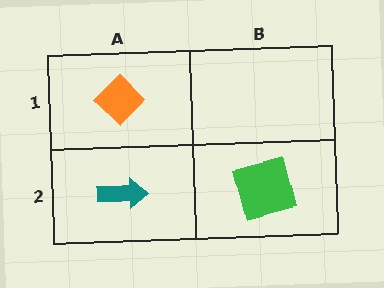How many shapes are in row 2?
2 shapes.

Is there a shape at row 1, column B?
No, that cell is empty.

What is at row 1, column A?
An orange diamond.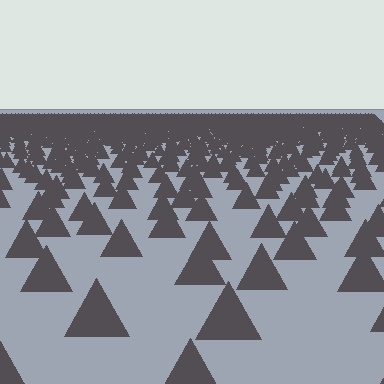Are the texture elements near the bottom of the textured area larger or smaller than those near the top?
Larger. Near the bottom, elements are closer to the viewer and appear at a bigger on-screen size.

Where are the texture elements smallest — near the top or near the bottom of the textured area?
Near the top.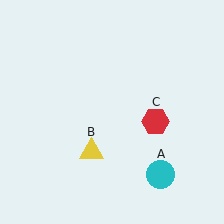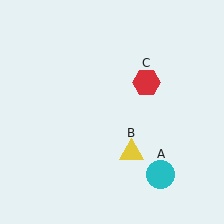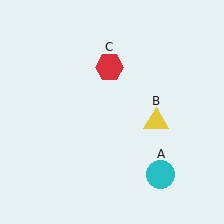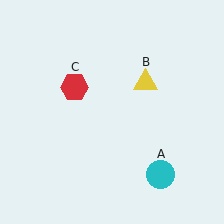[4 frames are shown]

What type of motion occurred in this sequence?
The yellow triangle (object B), red hexagon (object C) rotated counterclockwise around the center of the scene.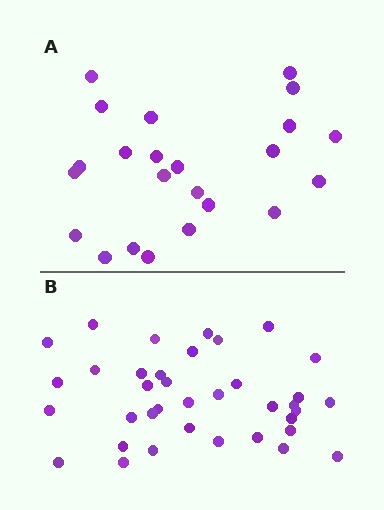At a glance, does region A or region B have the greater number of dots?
Region B (the bottom region) has more dots.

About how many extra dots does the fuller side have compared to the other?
Region B has approximately 15 more dots than region A.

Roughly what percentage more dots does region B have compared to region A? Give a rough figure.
About 60% more.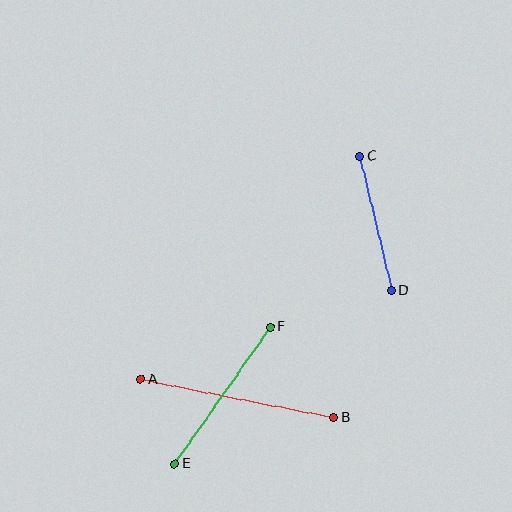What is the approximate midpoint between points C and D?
The midpoint is at approximately (376, 223) pixels.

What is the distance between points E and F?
The distance is approximately 167 pixels.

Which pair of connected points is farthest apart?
Points A and B are farthest apart.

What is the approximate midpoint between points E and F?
The midpoint is at approximately (223, 395) pixels.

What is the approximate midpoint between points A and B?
The midpoint is at approximately (237, 398) pixels.